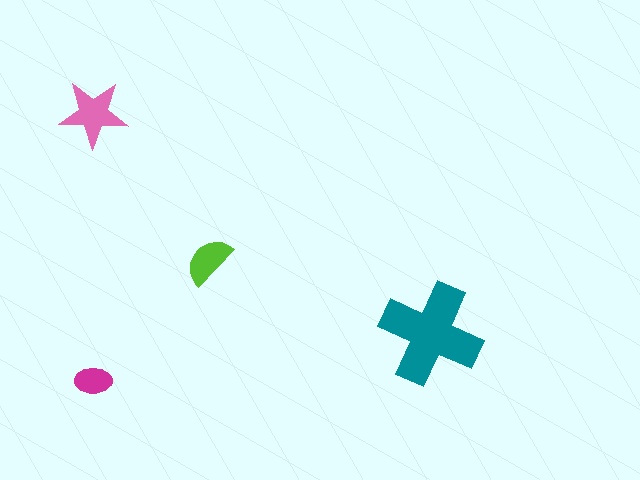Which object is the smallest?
The magenta ellipse.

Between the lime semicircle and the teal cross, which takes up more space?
The teal cross.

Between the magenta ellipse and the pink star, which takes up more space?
The pink star.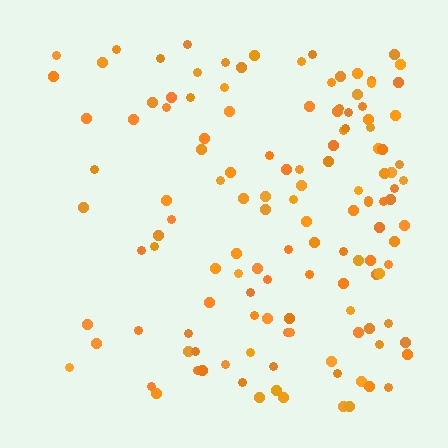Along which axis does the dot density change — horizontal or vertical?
Horizontal.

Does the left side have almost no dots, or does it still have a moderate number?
Still a moderate number, just noticeably fewer than the right.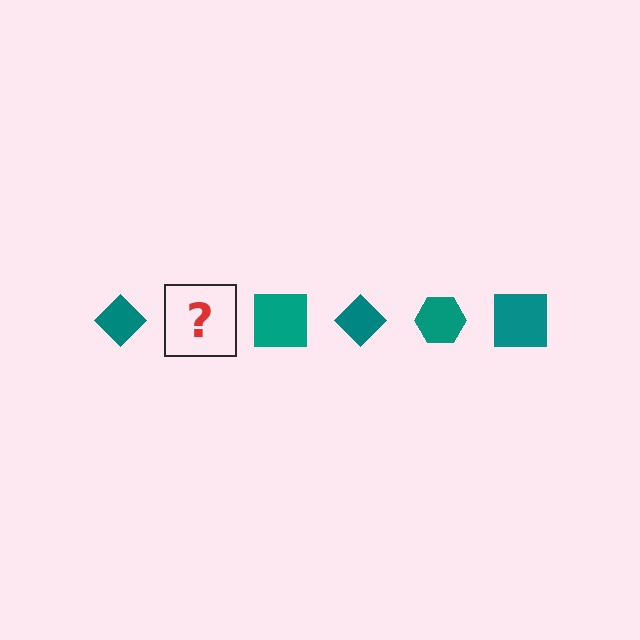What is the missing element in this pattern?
The missing element is a teal hexagon.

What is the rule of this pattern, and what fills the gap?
The rule is that the pattern cycles through diamond, hexagon, square shapes in teal. The gap should be filled with a teal hexagon.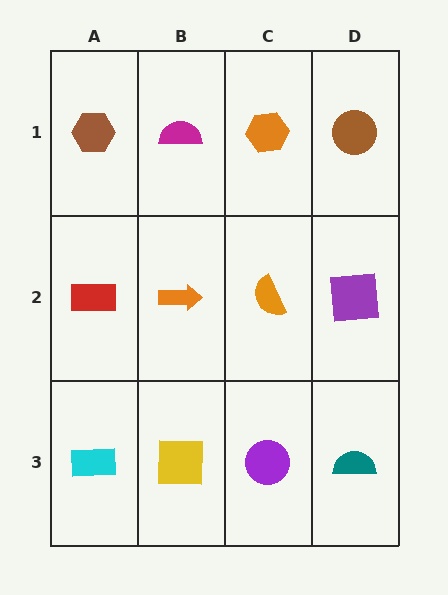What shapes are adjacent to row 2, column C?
An orange hexagon (row 1, column C), a purple circle (row 3, column C), an orange arrow (row 2, column B), a purple square (row 2, column D).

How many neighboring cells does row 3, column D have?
2.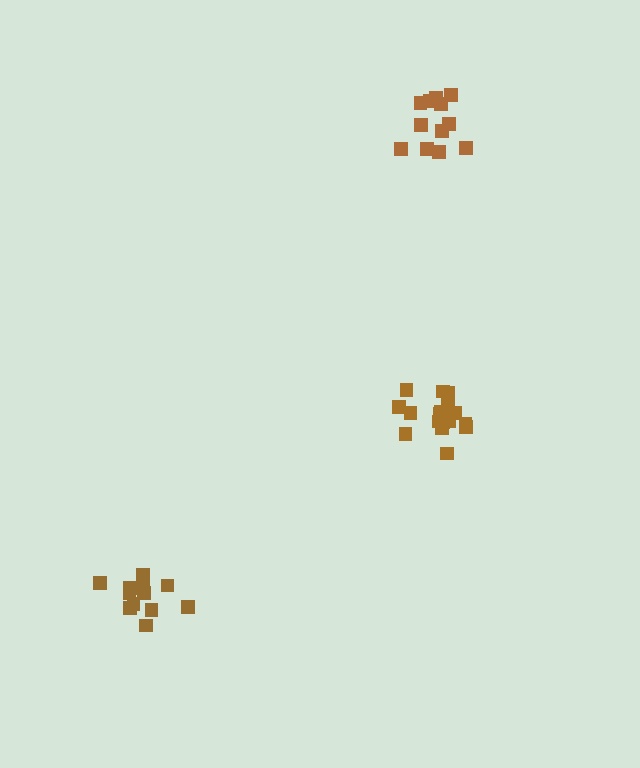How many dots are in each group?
Group 1: 17 dots, Group 2: 13 dots, Group 3: 12 dots (42 total).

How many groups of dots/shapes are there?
There are 3 groups.